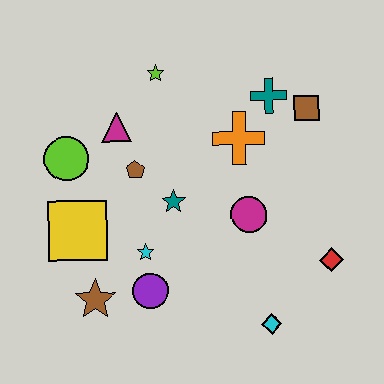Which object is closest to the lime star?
The magenta triangle is closest to the lime star.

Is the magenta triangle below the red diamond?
No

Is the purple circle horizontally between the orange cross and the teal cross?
No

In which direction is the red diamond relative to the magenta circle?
The red diamond is to the right of the magenta circle.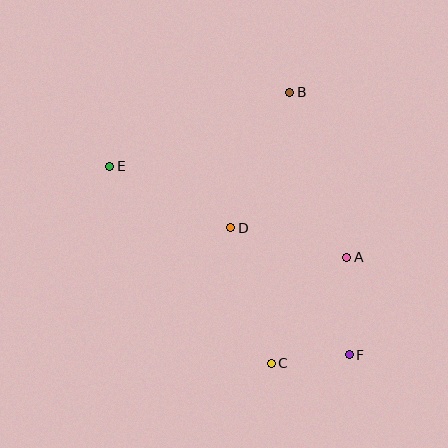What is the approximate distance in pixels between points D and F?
The distance between D and F is approximately 174 pixels.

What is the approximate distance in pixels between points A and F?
The distance between A and F is approximately 98 pixels.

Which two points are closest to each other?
Points C and F are closest to each other.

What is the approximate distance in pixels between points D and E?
The distance between D and E is approximately 136 pixels.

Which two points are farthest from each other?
Points E and F are farthest from each other.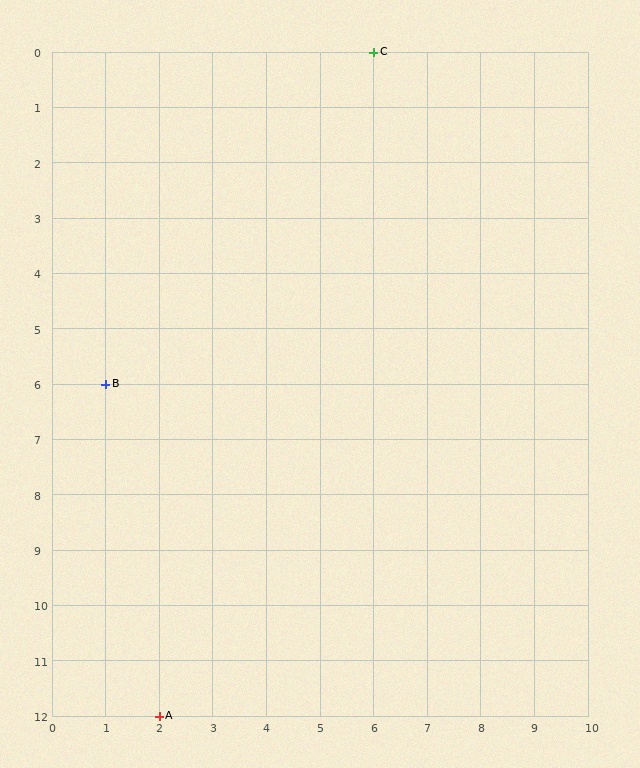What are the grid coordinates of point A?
Point A is at grid coordinates (2, 12).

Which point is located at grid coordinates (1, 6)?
Point B is at (1, 6).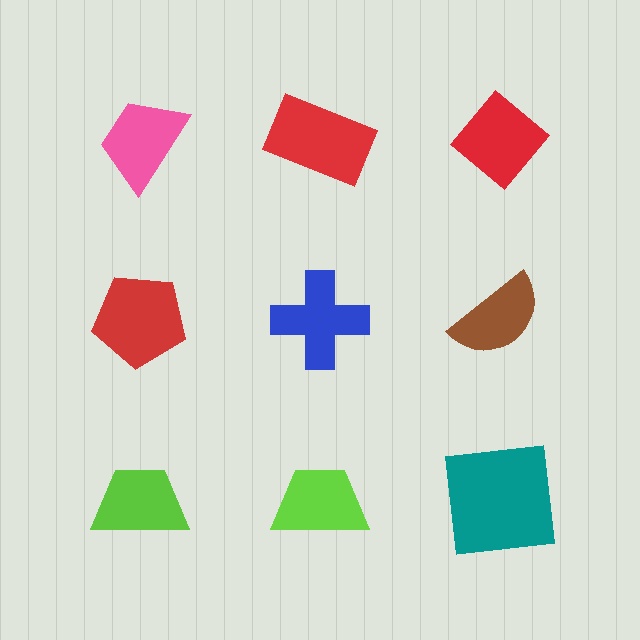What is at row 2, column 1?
A red pentagon.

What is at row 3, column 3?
A teal square.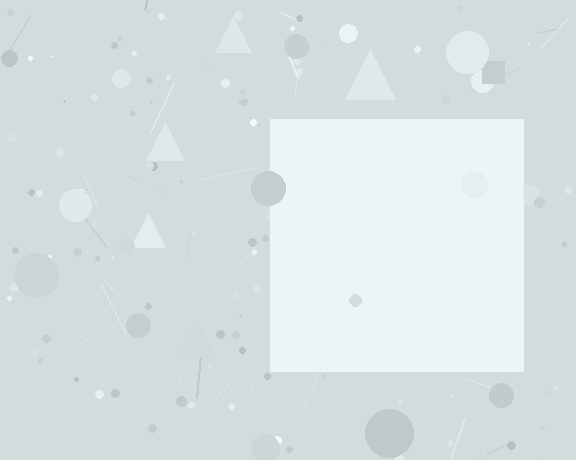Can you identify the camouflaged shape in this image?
The camouflaged shape is a square.